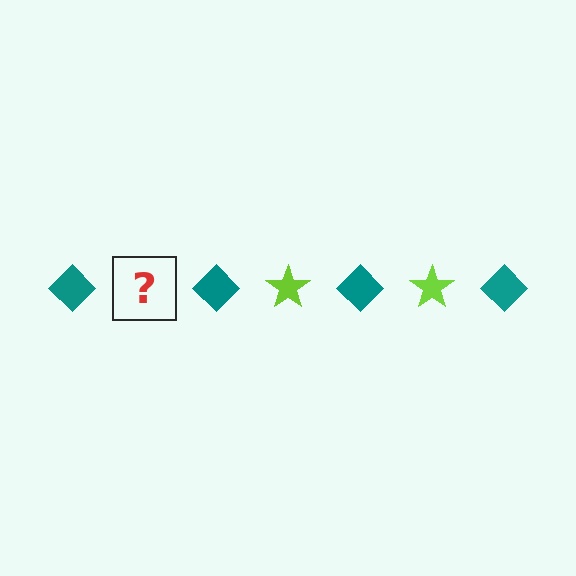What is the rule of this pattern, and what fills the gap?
The rule is that the pattern alternates between teal diamond and lime star. The gap should be filled with a lime star.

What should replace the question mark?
The question mark should be replaced with a lime star.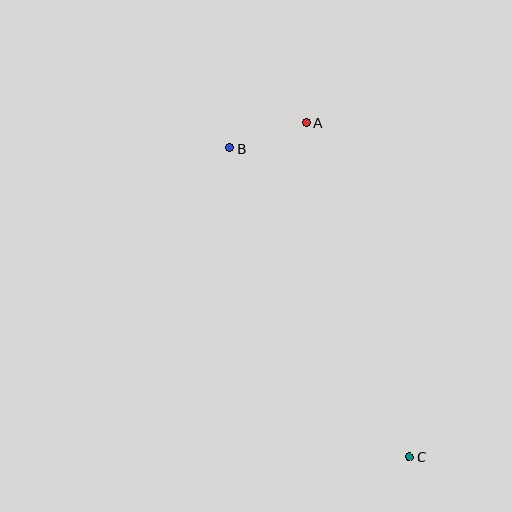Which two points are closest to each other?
Points A and B are closest to each other.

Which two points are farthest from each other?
Points B and C are farthest from each other.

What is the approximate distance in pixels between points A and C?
The distance between A and C is approximately 350 pixels.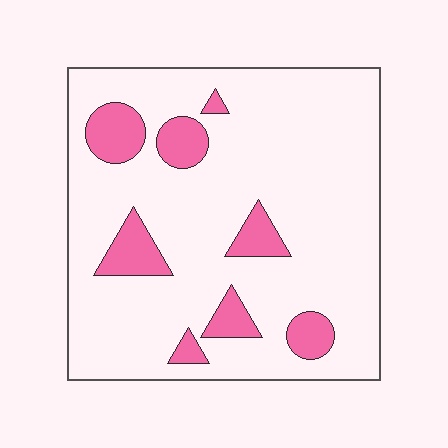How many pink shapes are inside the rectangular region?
8.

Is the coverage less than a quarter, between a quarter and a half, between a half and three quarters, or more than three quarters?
Less than a quarter.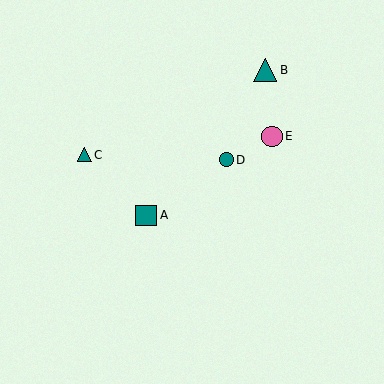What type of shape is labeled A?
Shape A is a teal square.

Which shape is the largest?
The teal triangle (labeled B) is the largest.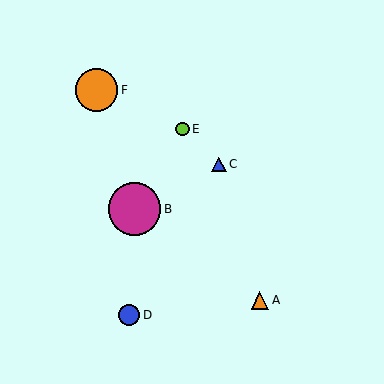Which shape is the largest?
The magenta circle (labeled B) is the largest.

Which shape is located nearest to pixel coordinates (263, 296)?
The orange triangle (labeled A) at (260, 300) is nearest to that location.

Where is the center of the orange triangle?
The center of the orange triangle is at (260, 300).